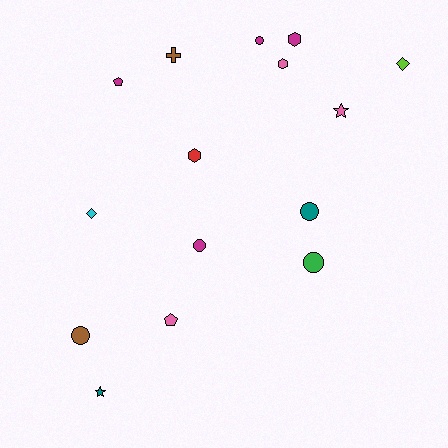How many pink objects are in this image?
There are 3 pink objects.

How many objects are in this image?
There are 15 objects.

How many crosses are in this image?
There is 1 cross.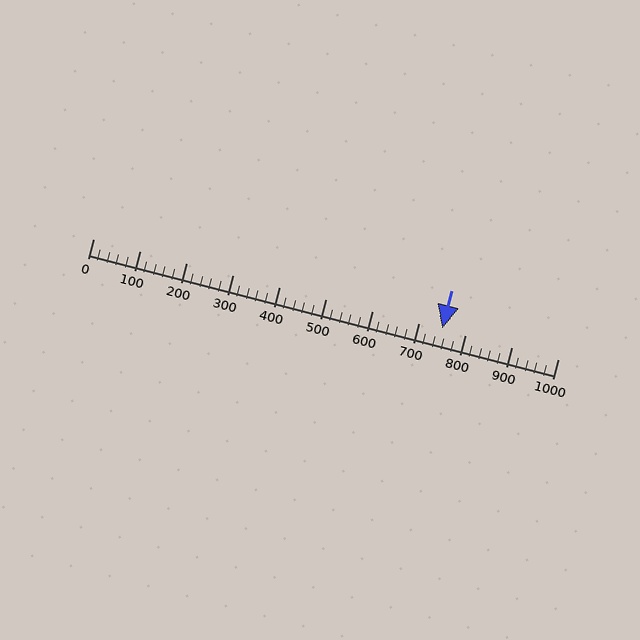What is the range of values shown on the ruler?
The ruler shows values from 0 to 1000.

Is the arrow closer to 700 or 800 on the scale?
The arrow is closer to 800.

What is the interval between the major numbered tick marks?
The major tick marks are spaced 100 units apart.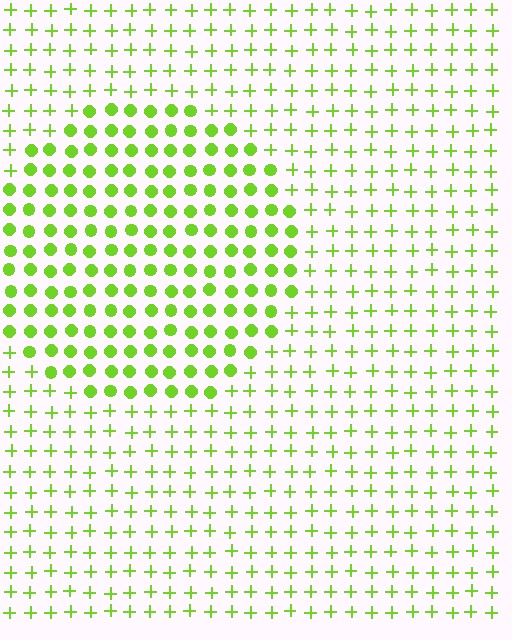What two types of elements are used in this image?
The image uses circles inside the circle region and plus signs outside it.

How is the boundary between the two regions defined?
The boundary is defined by a change in element shape: circles inside vs. plus signs outside. All elements share the same color and spacing.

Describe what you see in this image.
The image is filled with small lime elements arranged in a uniform grid. A circle-shaped region contains circles, while the surrounding area contains plus signs. The boundary is defined purely by the change in element shape.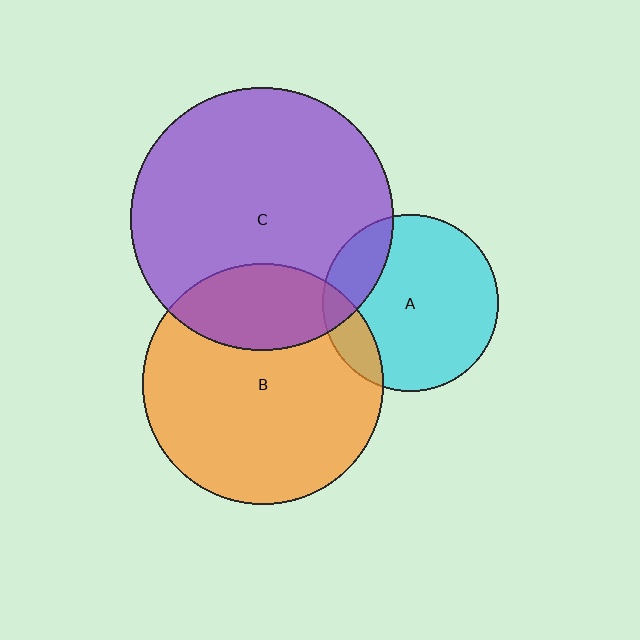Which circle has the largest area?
Circle C (purple).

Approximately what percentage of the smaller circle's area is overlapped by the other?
Approximately 25%.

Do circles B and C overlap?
Yes.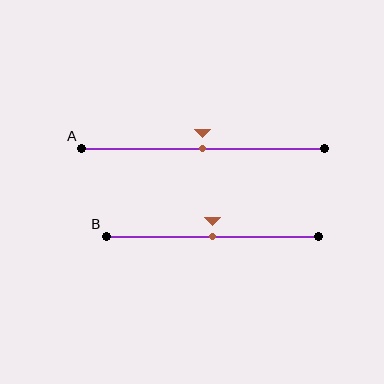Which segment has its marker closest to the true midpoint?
Segment A has its marker closest to the true midpoint.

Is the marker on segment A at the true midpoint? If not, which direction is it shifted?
Yes, the marker on segment A is at the true midpoint.